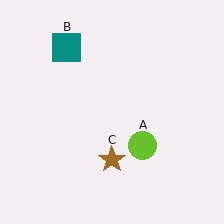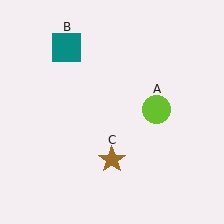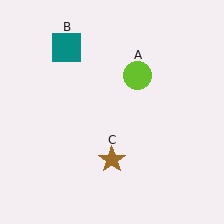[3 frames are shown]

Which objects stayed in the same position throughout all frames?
Teal square (object B) and brown star (object C) remained stationary.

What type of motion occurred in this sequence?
The lime circle (object A) rotated counterclockwise around the center of the scene.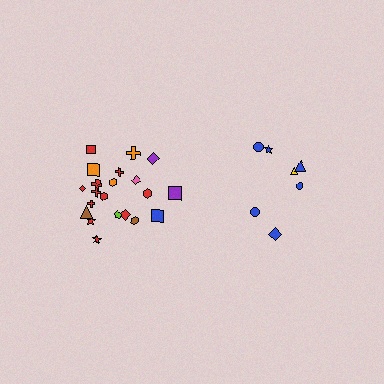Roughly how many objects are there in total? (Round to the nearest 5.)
Roughly 30 objects in total.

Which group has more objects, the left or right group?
The left group.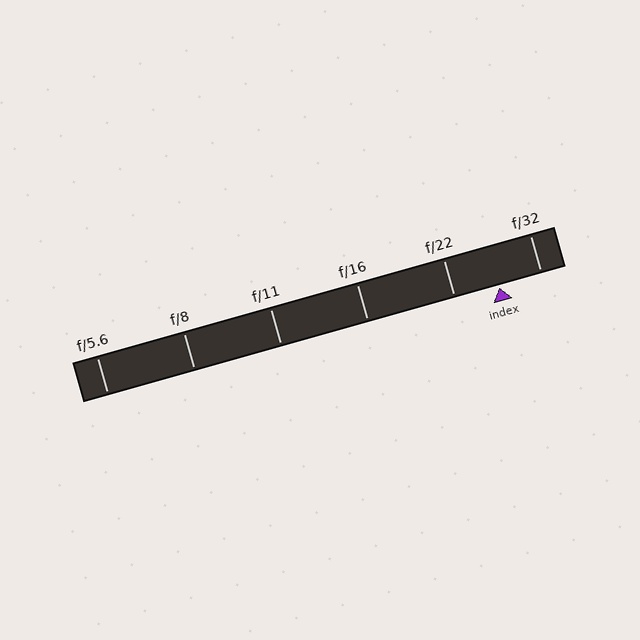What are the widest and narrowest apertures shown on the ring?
The widest aperture shown is f/5.6 and the narrowest is f/32.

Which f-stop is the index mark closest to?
The index mark is closest to f/32.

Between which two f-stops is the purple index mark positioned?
The index mark is between f/22 and f/32.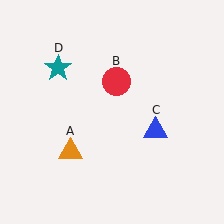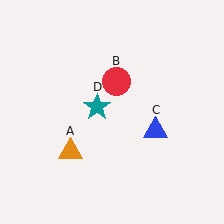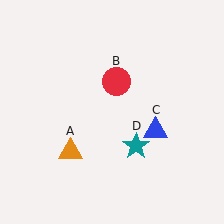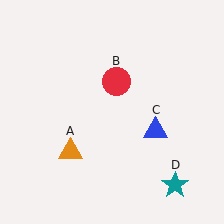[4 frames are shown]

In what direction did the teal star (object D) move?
The teal star (object D) moved down and to the right.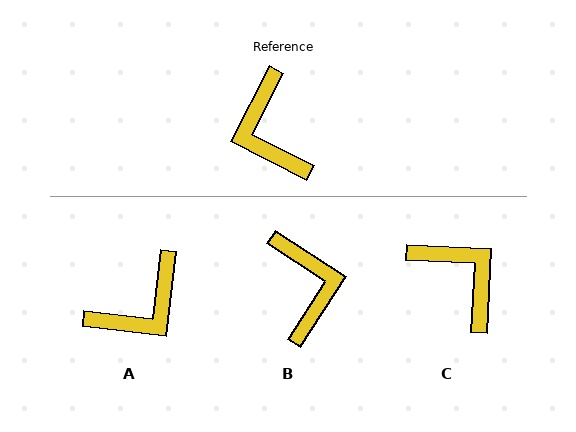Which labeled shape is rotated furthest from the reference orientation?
B, about 174 degrees away.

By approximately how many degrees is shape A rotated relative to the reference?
Approximately 110 degrees counter-clockwise.